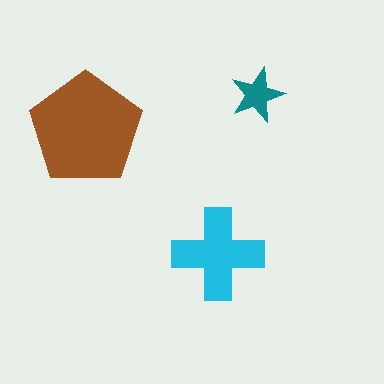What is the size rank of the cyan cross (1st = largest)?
2nd.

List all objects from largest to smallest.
The brown pentagon, the cyan cross, the teal star.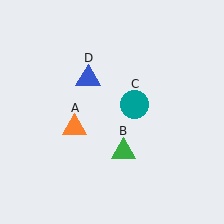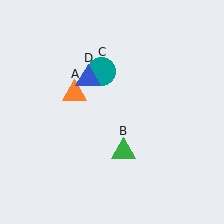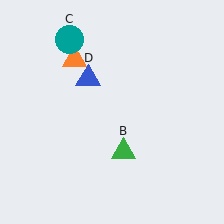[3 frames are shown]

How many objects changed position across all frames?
2 objects changed position: orange triangle (object A), teal circle (object C).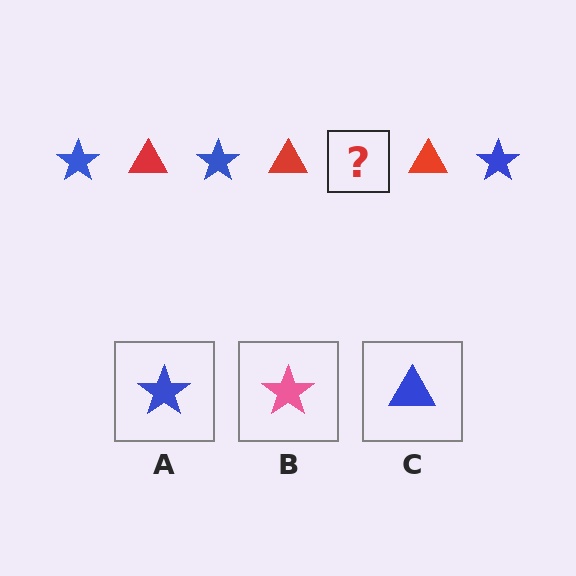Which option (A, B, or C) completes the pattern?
A.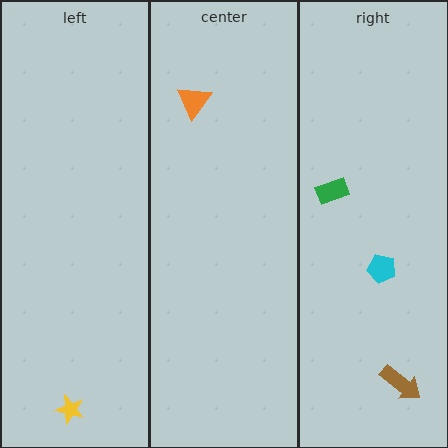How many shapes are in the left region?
1.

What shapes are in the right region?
The brown arrow, the cyan pentagon, the green rectangle.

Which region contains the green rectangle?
The right region.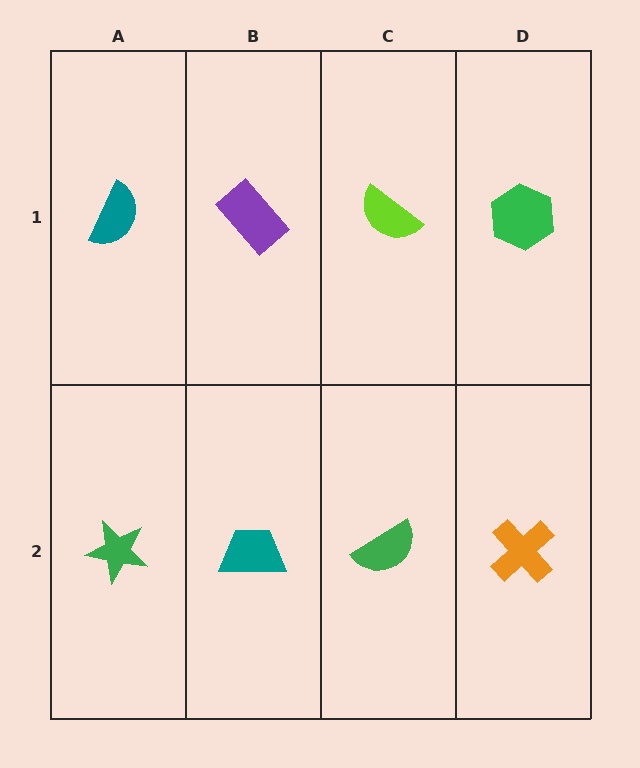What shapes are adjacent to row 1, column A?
A green star (row 2, column A), a purple rectangle (row 1, column B).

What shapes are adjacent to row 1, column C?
A green semicircle (row 2, column C), a purple rectangle (row 1, column B), a green hexagon (row 1, column D).